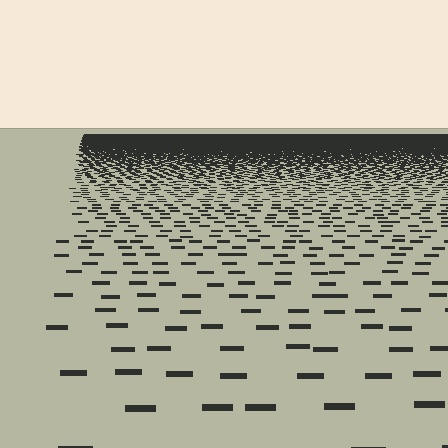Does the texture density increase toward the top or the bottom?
Density increases toward the top.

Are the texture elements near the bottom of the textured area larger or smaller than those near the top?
Larger. Near the bottom, elements are closer to the viewer and appear at a bigger on-screen size.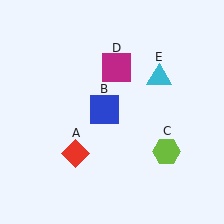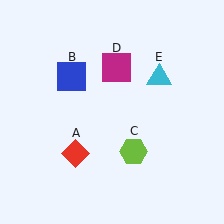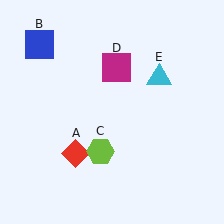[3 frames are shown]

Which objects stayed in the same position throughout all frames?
Red diamond (object A) and magenta square (object D) and cyan triangle (object E) remained stationary.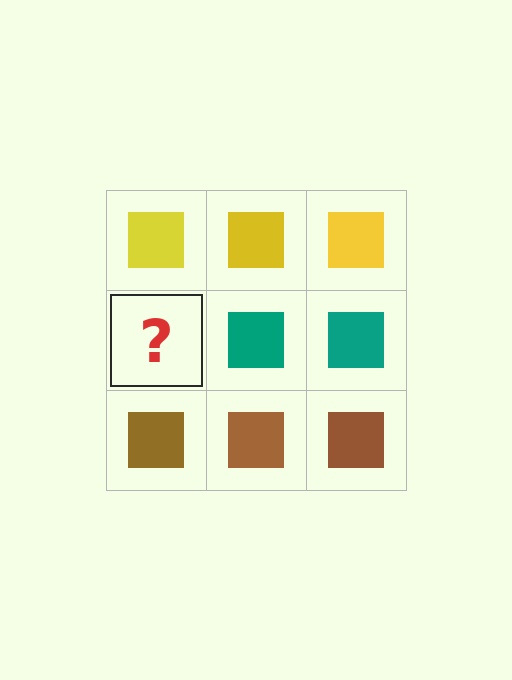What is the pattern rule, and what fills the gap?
The rule is that each row has a consistent color. The gap should be filled with a teal square.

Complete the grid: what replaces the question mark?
The question mark should be replaced with a teal square.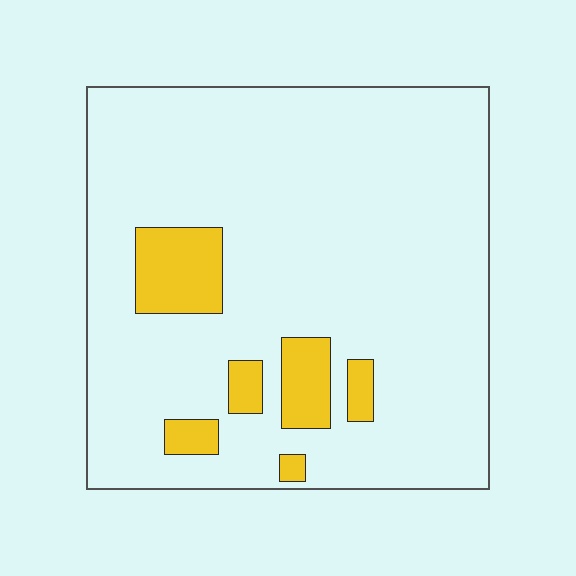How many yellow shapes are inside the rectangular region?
6.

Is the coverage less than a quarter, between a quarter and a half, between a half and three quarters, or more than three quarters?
Less than a quarter.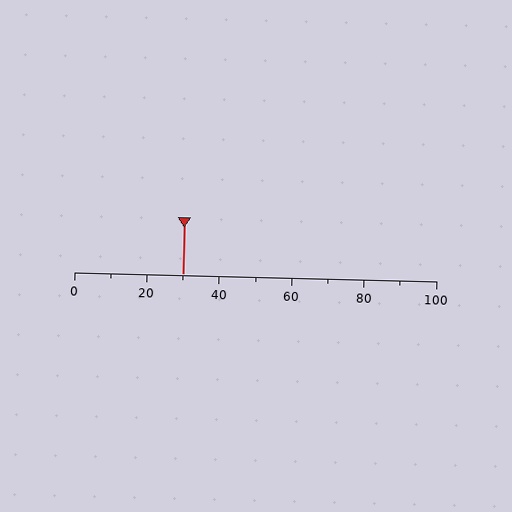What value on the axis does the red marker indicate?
The marker indicates approximately 30.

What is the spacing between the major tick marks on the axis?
The major ticks are spaced 20 apart.